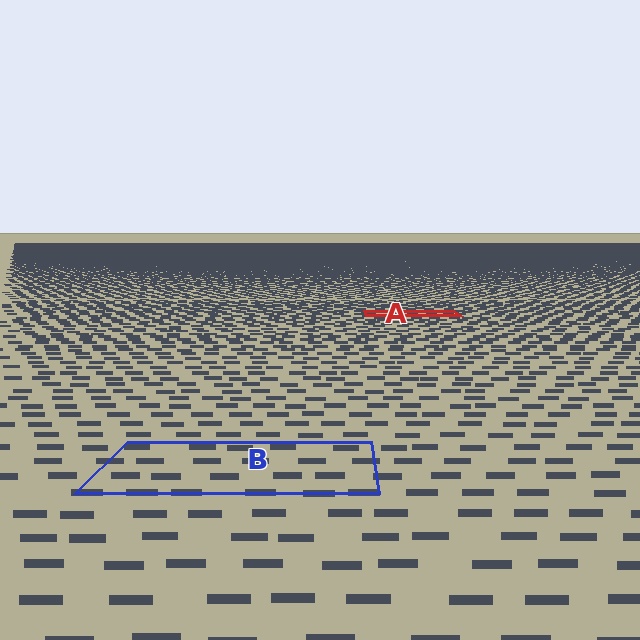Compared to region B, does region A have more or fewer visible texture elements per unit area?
Region A has more texture elements per unit area — they are packed more densely because it is farther away.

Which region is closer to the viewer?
Region B is closer. The texture elements there are larger and more spread out.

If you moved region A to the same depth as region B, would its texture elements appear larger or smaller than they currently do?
They would appear larger. At a closer depth, the same texture elements are projected at a bigger on-screen size.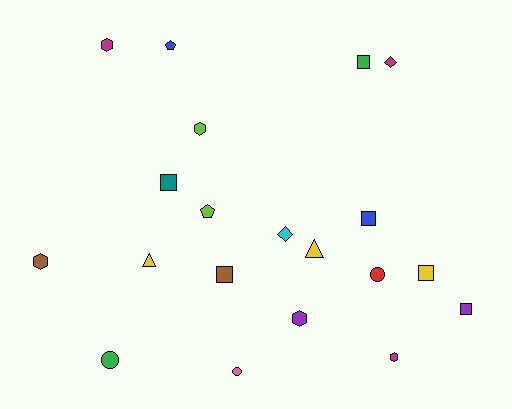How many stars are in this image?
There are no stars.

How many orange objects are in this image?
There are no orange objects.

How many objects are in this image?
There are 20 objects.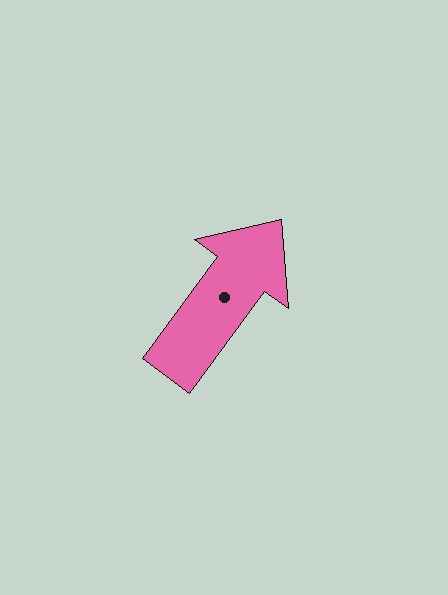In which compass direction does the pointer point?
Northeast.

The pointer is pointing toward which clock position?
Roughly 1 o'clock.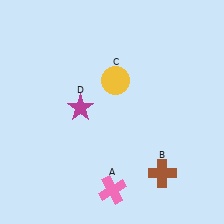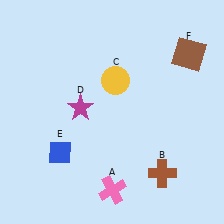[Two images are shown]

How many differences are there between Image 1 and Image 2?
There are 2 differences between the two images.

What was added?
A blue diamond (E), a brown square (F) were added in Image 2.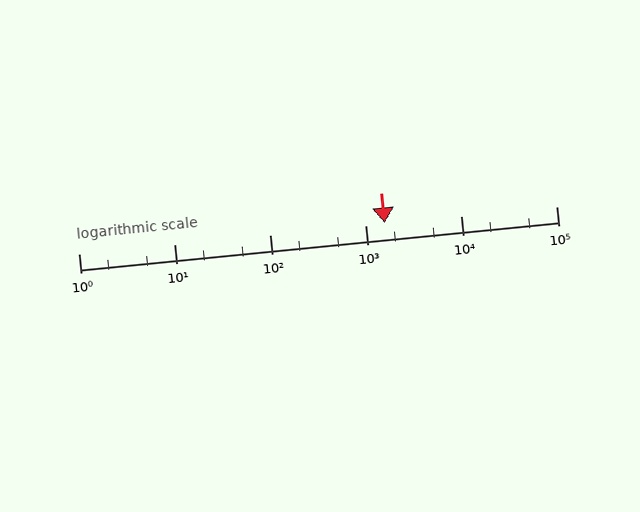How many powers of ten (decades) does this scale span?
The scale spans 5 decades, from 1 to 100000.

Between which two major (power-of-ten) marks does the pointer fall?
The pointer is between 1000 and 10000.